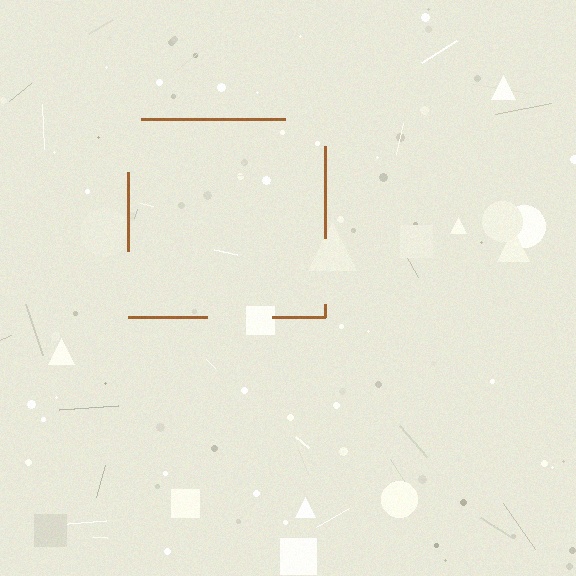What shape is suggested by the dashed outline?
The dashed outline suggests a square.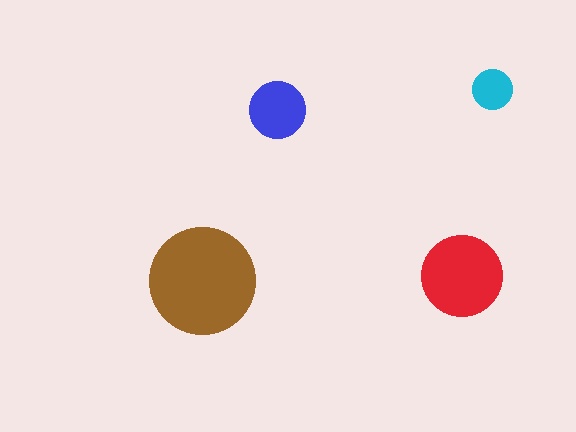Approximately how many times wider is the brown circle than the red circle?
About 1.5 times wider.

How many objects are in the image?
There are 4 objects in the image.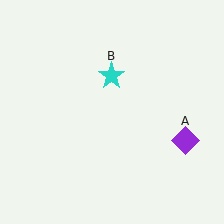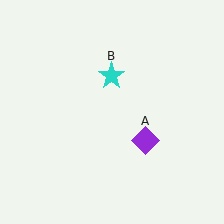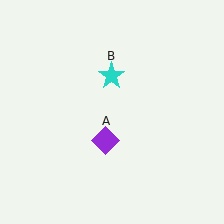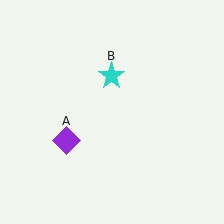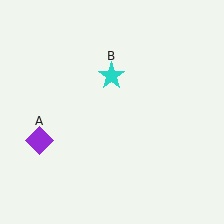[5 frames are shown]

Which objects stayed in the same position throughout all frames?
Cyan star (object B) remained stationary.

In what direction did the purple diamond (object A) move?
The purple diamond (object A) moved left.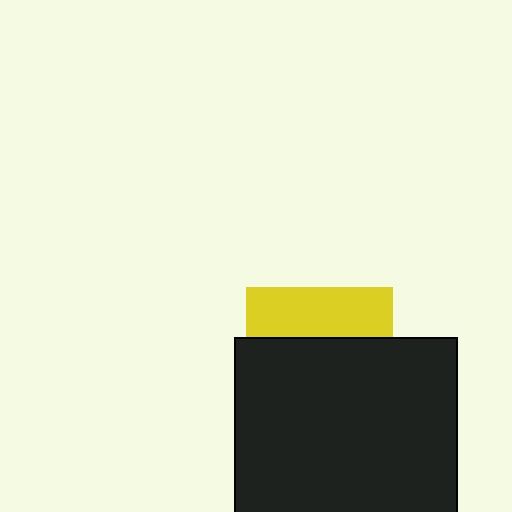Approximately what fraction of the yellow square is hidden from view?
Roughly 66% of the yellow square is hidden behind the black square.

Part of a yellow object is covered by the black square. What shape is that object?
It is a square.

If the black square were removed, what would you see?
You would see the complete yellow square.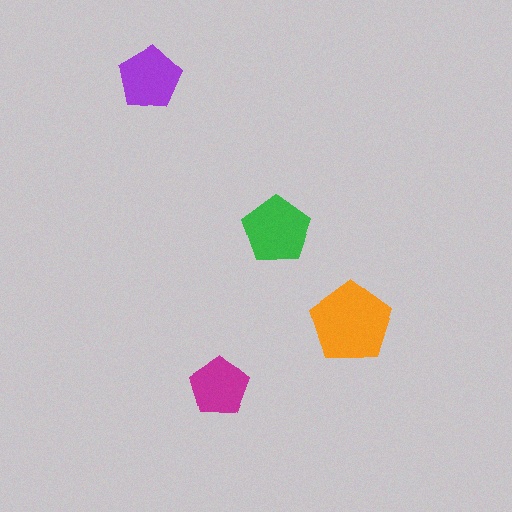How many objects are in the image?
There are 4 objects in the image.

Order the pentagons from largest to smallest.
the orange one, the green one, the purple one, the magenta one.